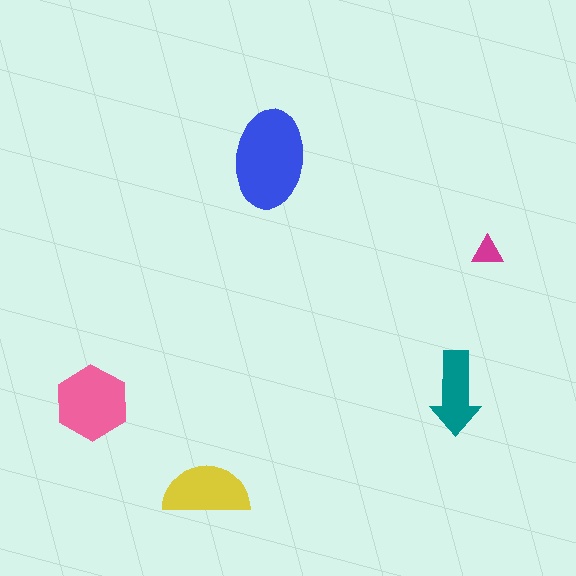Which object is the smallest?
The magenta triangle.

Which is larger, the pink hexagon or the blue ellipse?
The blue ellipse.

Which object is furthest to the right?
The magenta triangle is rightmost.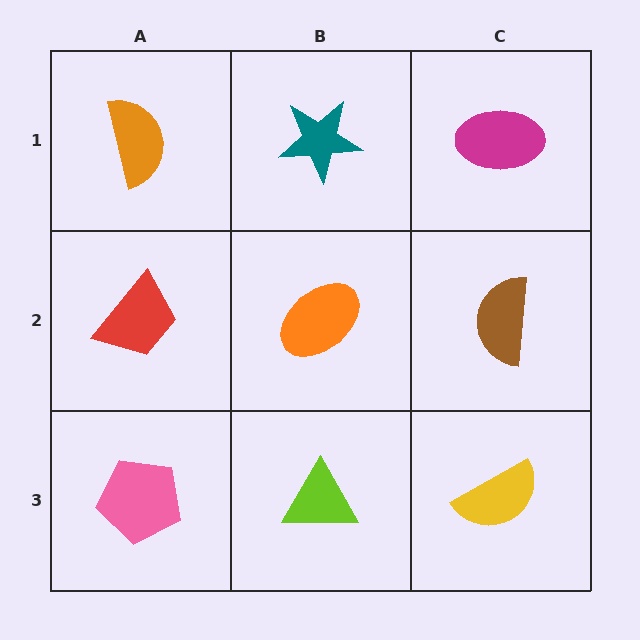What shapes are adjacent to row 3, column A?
A red trapezoid (row 2, column A), a lime triangle (row 3, column B).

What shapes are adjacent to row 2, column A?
An orange semicircle (row 1, column A), a pink pentagon (row 3, column A), an orange ellipse (row 2, column B).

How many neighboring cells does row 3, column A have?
2.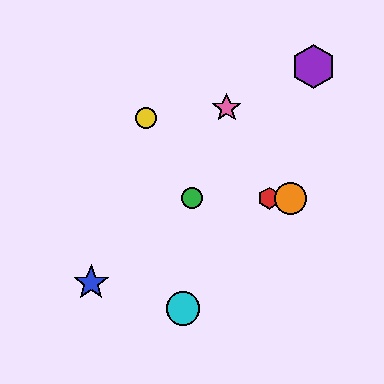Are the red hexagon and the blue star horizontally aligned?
No, the red hexagon is at y≈198 and the blue star is at y≈283.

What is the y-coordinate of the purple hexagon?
The purple hexagon is at y≈66.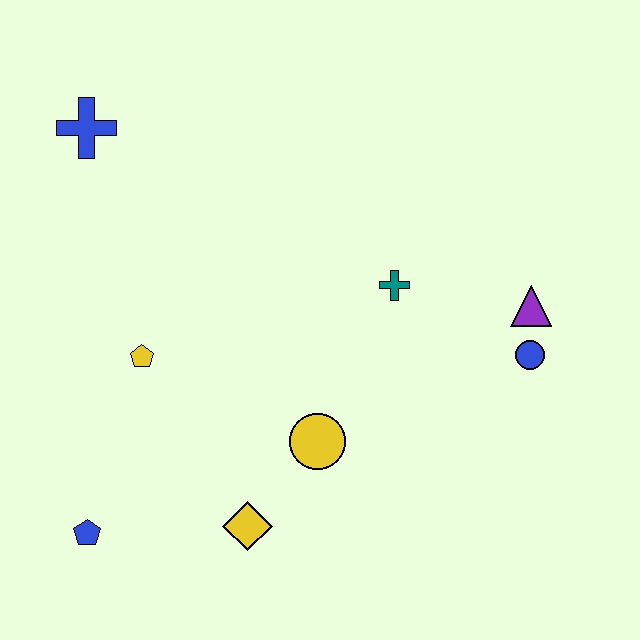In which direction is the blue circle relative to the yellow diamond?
The blue circle is to the right of the yellow diamond.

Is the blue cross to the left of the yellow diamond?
Yes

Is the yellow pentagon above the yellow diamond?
Yes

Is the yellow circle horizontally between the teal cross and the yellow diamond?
Yes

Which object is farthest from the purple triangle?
The blue pentagon is farthest from the purple triangle.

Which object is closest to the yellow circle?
The yellow diamond is closest to the yellow circle.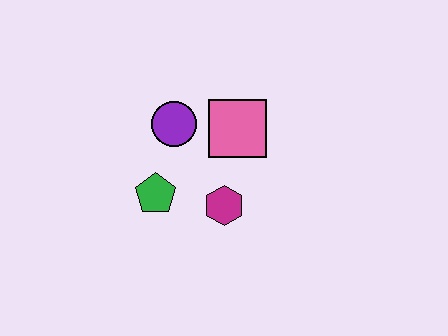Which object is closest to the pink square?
The purple circle is closest to the pink square.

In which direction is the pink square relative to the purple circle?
The pink square is to the right of the purple circle.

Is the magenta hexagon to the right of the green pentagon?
Yes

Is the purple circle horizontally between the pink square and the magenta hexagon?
No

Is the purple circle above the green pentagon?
Yes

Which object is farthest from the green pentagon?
The pink square is farthest from the green pentagon.